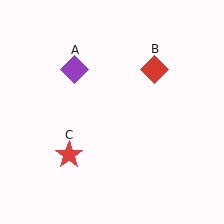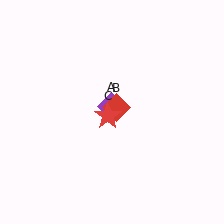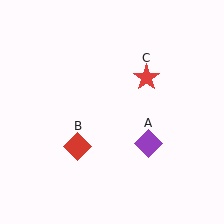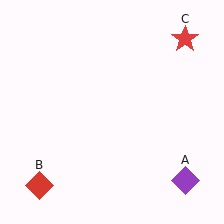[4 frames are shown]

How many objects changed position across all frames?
3 objects changed position: purple diamond (object A), red diamond (object B), red star (object C).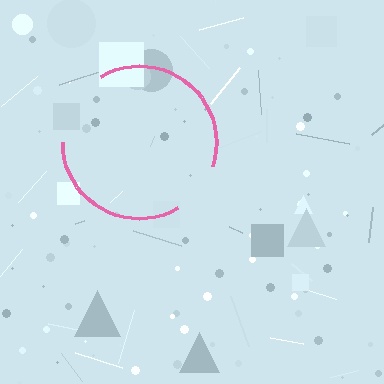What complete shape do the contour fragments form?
The contour fragments form a circle.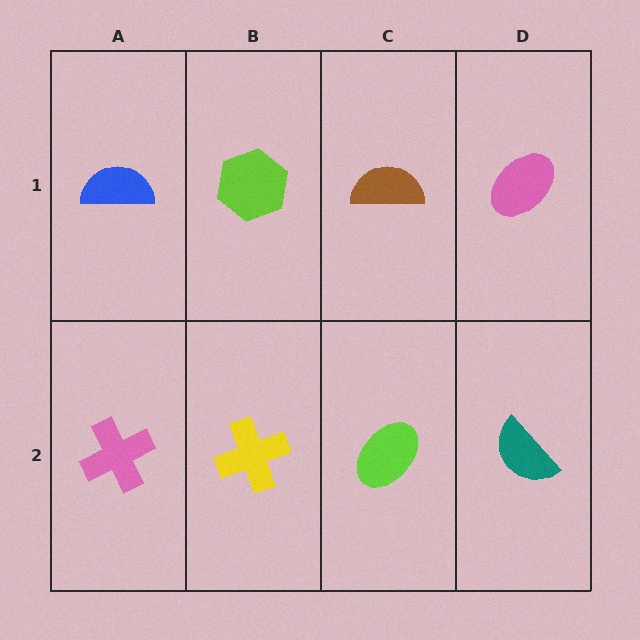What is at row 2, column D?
A teal semicircle.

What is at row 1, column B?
A lime hexagon.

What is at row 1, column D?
A pink ellipse.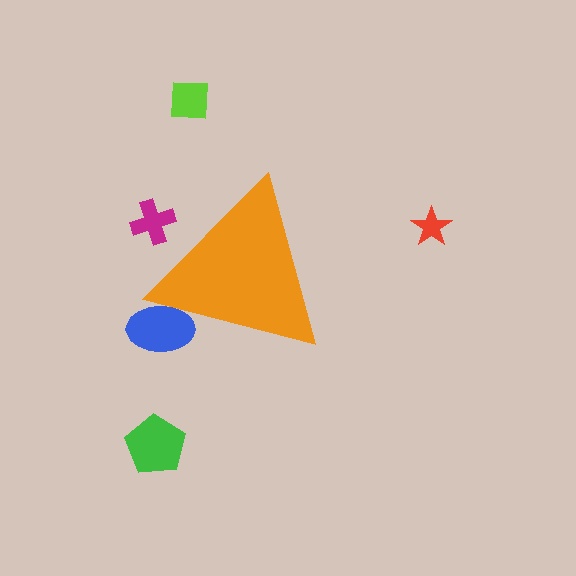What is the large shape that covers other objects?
An orange triangle.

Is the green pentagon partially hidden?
No, the green pentagon is fully visible.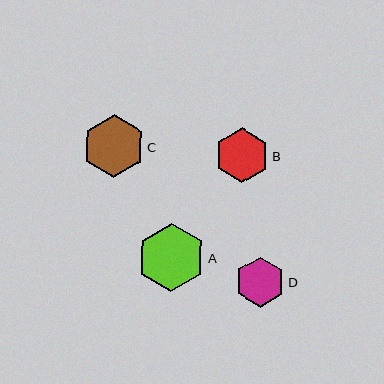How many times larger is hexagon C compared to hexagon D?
Hexagon C is approximately 1.3 times the size of hexagon D.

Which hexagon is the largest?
Hexagon A is the largest with a size of approximately 68 pixels.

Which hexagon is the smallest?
Hexagon D is the smallest with a size of approximately 50 pixels.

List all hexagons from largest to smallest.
From largest to smallest: A, C, B, D.